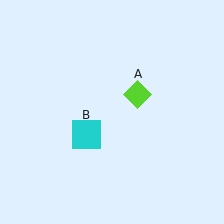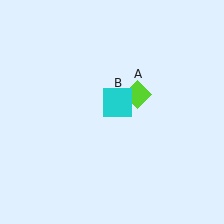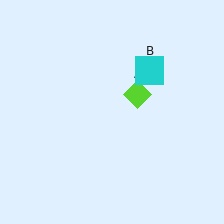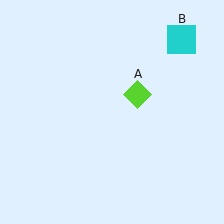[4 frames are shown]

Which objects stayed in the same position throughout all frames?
Lime diamond (object A) remained stationary.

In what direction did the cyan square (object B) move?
The cyan square (object B) moved up and to the right.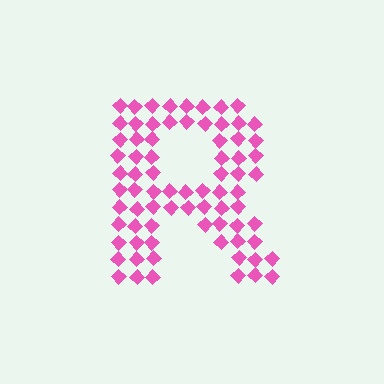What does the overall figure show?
The overall figure shows the letter R.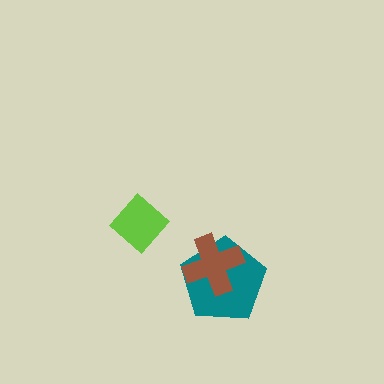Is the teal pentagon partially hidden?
Yes, it is partially covered by another shape.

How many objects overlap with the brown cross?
1 object overlaps with the brown cross.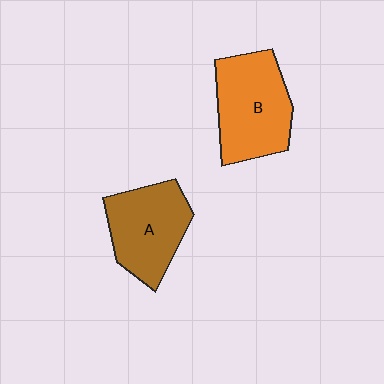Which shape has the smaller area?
Shape A (brown).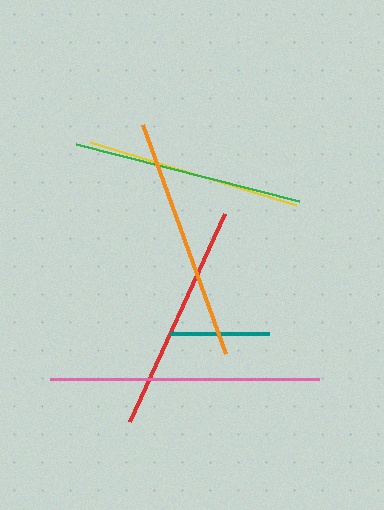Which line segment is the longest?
The pink line is the longest at approximately 269 pixels.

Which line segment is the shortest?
The teal line is the shortest at approximately 99 pixels.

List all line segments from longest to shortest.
From longest to shortest: pink, orange, green, red, yellow, teal.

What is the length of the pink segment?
The pink segment is approximately 269 pixels long.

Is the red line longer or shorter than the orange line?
The orange line is longer than the red line.